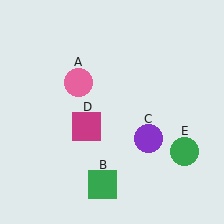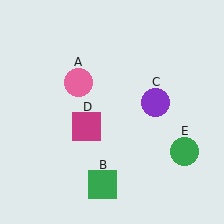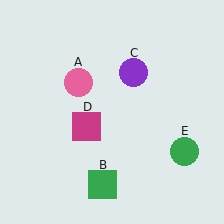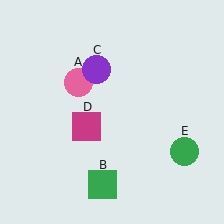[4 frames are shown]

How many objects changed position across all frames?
1 object changed position: purple circle (object C).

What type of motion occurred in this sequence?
The purple circle (object C) rotated counterclockwise around the center of the scene.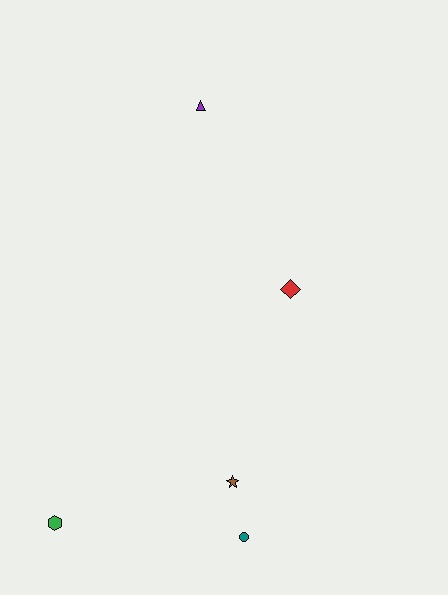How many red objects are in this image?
There is 1 red object.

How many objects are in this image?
There are 5 objects.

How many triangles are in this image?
There is 1 triangle.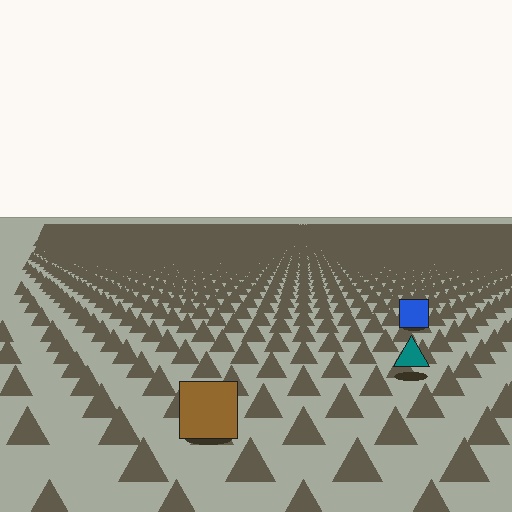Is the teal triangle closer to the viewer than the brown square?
No. The brown square is closer — you can tell from the texture gradient: the ground texture is coarser near it.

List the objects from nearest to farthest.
From nearest to farthest: the brown square, the teal triangle, the blue square.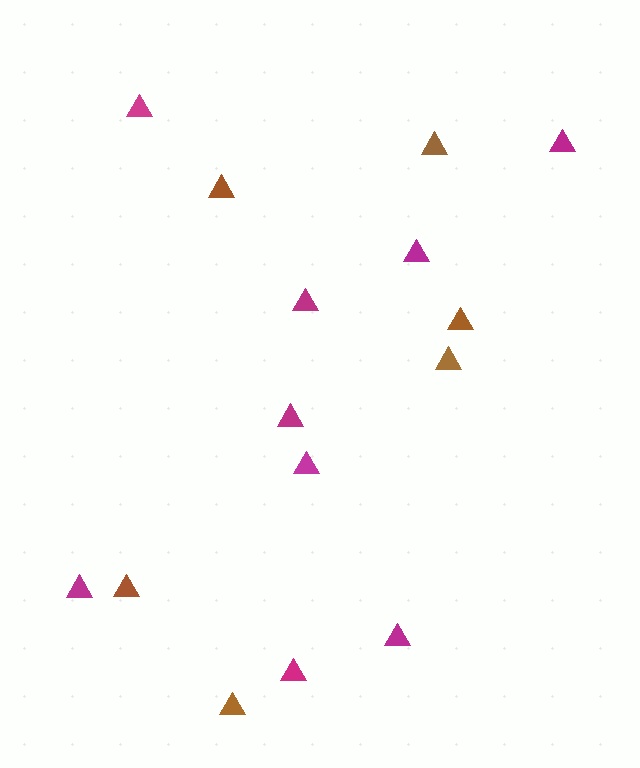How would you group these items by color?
There are 2 groups: one group of magenta triangles (9) and one group of brown triangles (6).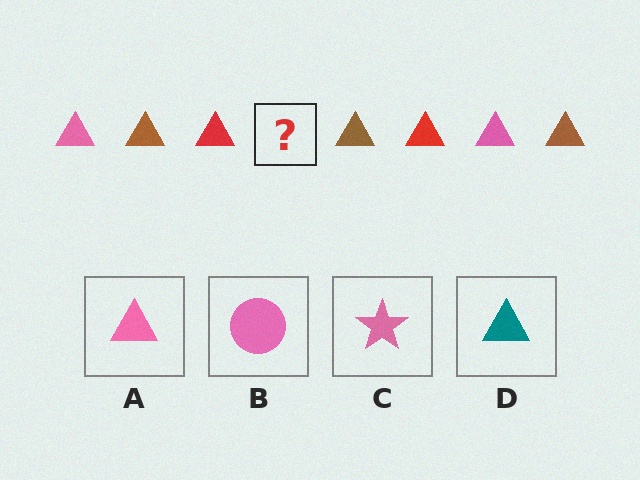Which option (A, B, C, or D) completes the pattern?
A.